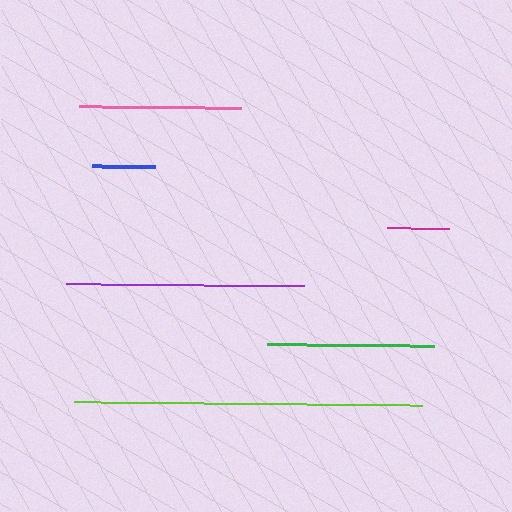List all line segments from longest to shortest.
From longest to shortest: lime, purple, green, pink, blue, magenta.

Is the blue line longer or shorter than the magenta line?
The blue line is longer than the magenta line.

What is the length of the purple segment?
The purple segment is approximately 238 pixels long.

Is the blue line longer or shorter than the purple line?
The purple line is longer than the blue line.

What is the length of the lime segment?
The lime segment is approximately 348 pixels long.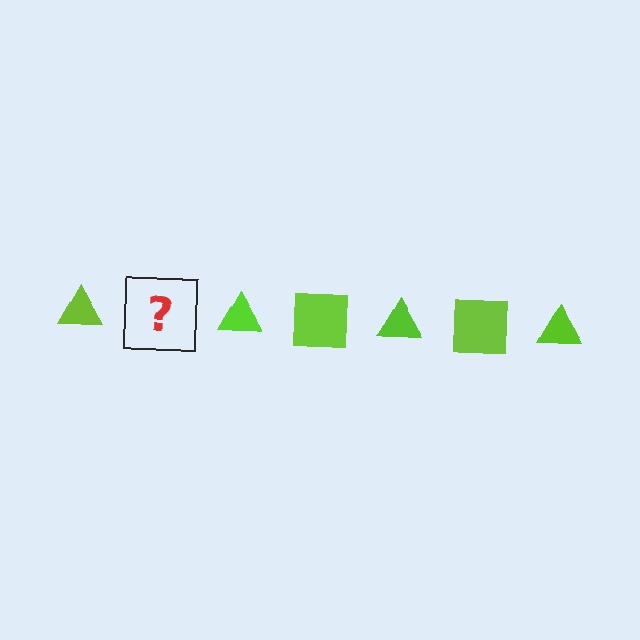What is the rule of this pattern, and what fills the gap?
The rule is that the pattern cycles through triangle, square shapes in lime. The gap should be filled with a lime square.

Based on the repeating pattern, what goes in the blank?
The blank should be a lime square.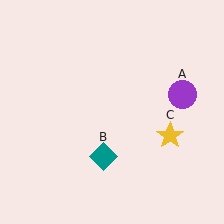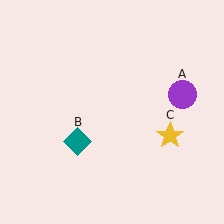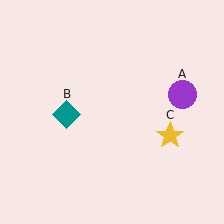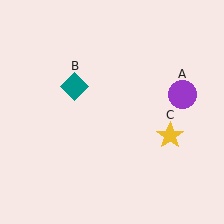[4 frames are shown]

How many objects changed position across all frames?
1 object changed position: teal diamond (object B).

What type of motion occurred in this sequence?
The teal diamond (object B) rotated clockwise around the center of the scene.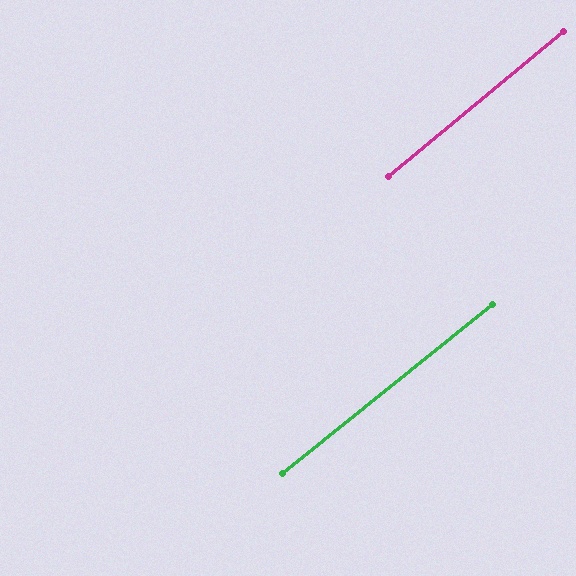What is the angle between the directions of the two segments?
Approximately 1 degree.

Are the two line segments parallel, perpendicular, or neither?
Parallel — their directions differ by only 0.9°.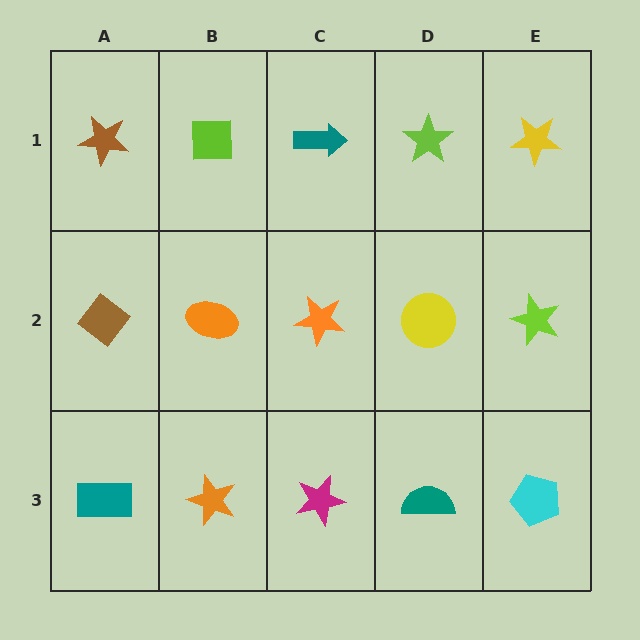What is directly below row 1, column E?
A lime star.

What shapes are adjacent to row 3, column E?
A lime star (row 2, column E), a teal semicircle (row 3, column D).